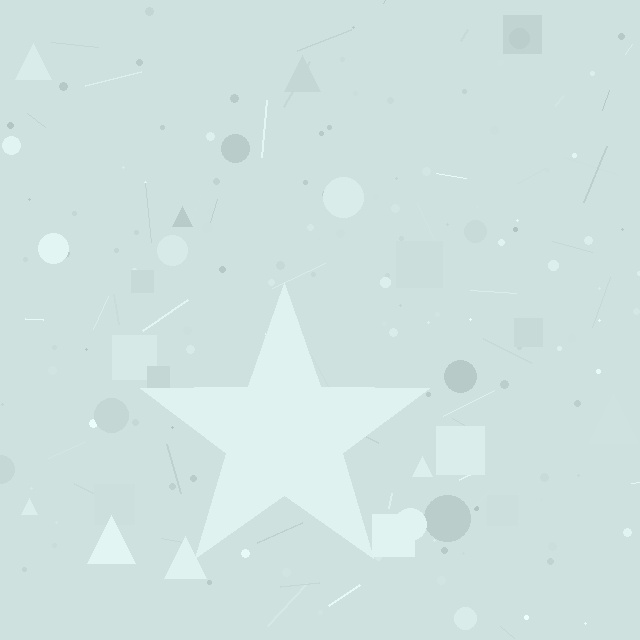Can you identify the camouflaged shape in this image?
The camouflaged shape is a star.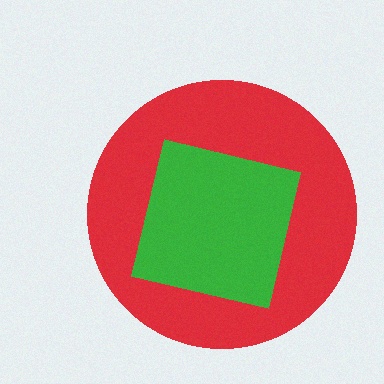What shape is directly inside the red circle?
The green square.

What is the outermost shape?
The red circle.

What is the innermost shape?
The green square.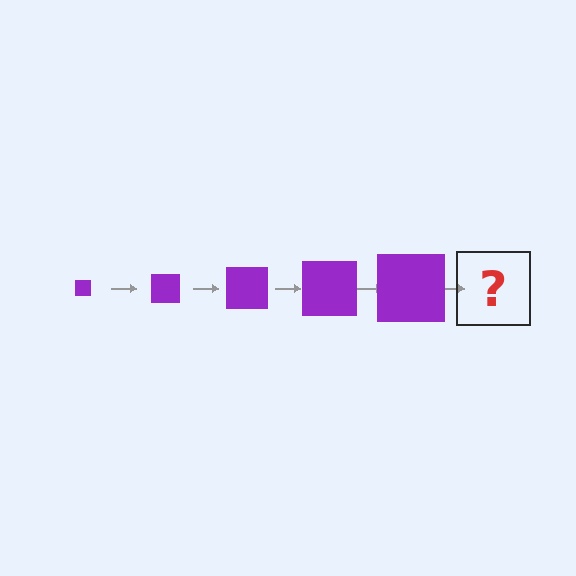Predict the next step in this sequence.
The next step is a purple square, larger than the previous one.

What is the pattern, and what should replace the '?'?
The pattern is that the square gets progressively larger each step. The '?' should be a purple square, larger than the previous one.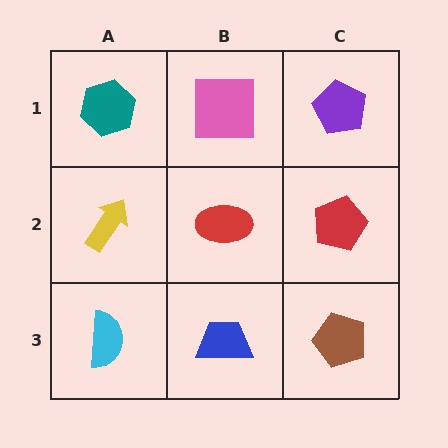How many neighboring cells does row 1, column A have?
2.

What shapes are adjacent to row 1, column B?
A red ellipse (row 2, column B), a teal hexagon (row 1, column A), a purple pentagon (row 1, column C).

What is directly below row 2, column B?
A blue trapezoid.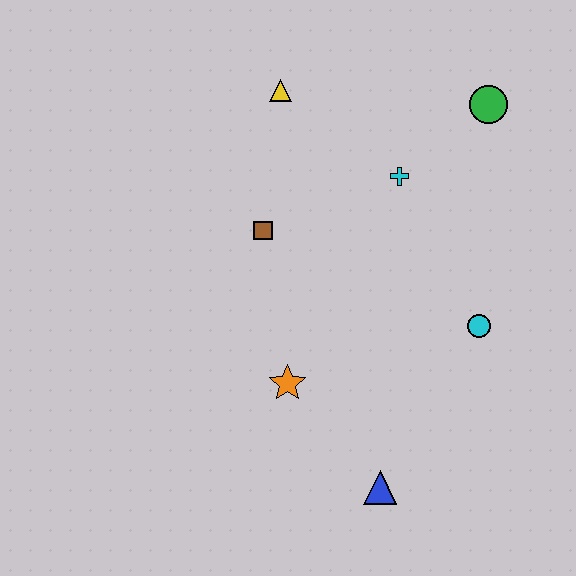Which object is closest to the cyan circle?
The cyan cross is closest to the cyan circle.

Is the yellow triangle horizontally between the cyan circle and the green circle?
No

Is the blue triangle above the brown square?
No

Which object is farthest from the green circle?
The blue triangle is farthest from the green circle.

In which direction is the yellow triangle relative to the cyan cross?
The yellow triangle is to the left of the cyan cross.